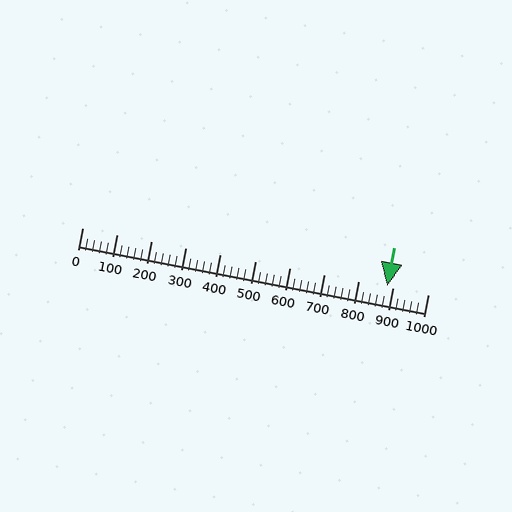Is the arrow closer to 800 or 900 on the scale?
The arrow is closer to 900.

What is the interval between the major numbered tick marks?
The major tick marks are spaced 100 units apart.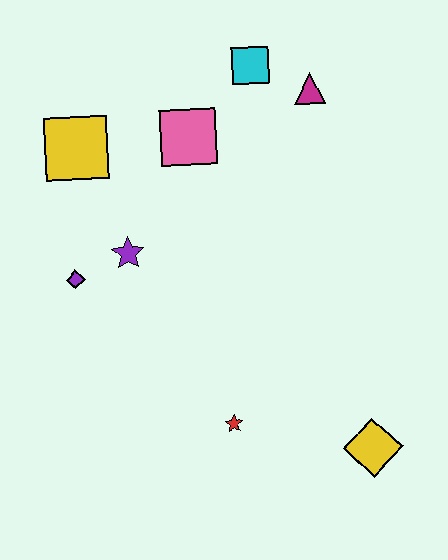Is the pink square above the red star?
Yes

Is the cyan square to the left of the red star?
No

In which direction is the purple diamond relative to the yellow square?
The purple diamond is below the yellow square.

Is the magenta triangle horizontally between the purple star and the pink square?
No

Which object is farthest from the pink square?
The yellow diamond is farthest from the pink square.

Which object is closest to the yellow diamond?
The red star is closest to the yellow diamond.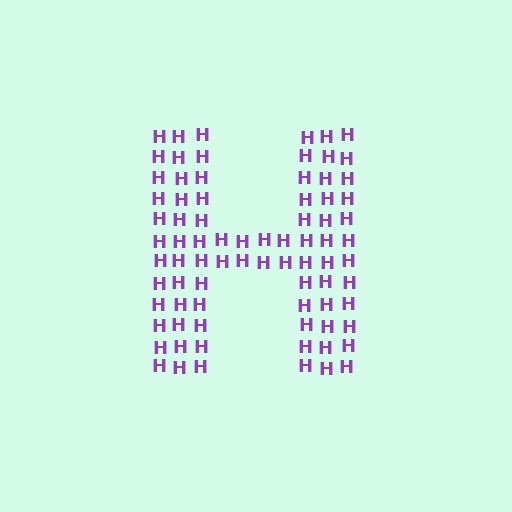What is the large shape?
The large shape is the letter H.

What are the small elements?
The small elements are letter H's.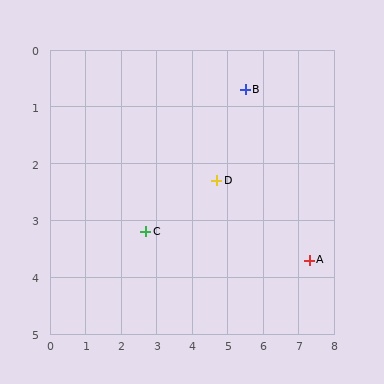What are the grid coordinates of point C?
Point C is at approximately (2.7, 3.2).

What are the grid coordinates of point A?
Point A is at approximately (7.3, 3.7).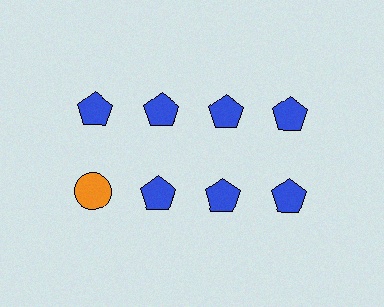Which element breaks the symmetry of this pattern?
The orange circle in the second row, leftmost column breaks the symmetry. All other shapes are blue pentagons.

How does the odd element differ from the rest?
It differs in both color (orange instead of blue) and shape (circle instead of pentagon).